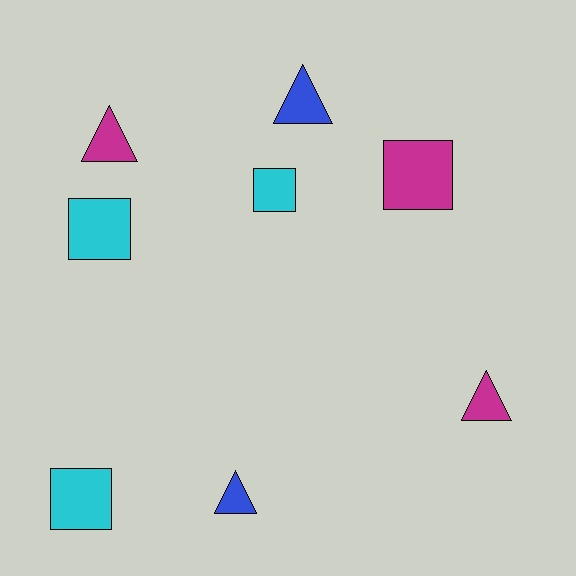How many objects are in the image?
There are 8 objects.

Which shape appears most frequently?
Triangle, with 4 objects.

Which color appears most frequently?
Magenta, with 3 objects.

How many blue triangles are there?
There are 2 blue triangles.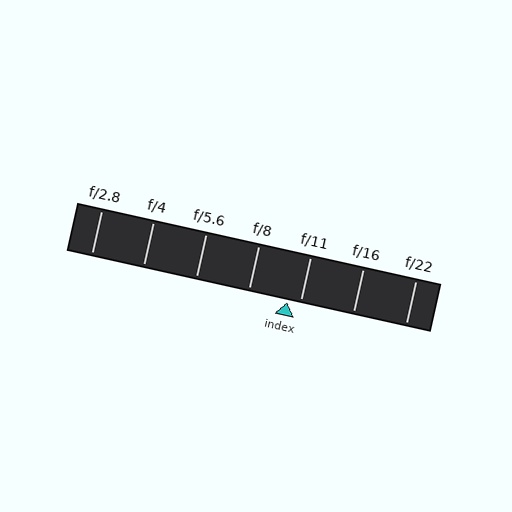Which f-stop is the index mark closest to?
The index mark is closest to f/11.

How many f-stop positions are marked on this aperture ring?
There are 7 f-stop positions marked.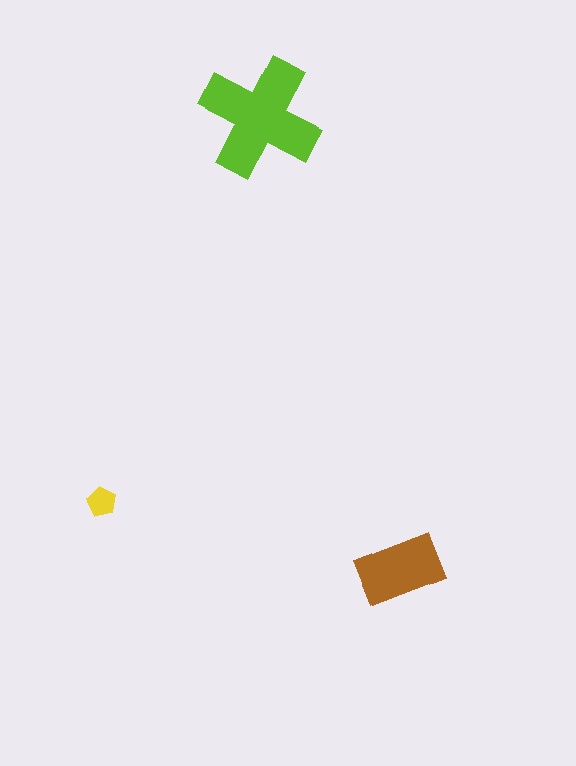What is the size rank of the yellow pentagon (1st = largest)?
3rd.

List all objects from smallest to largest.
The yellow pentagon, the brown rectangle, the lime cross.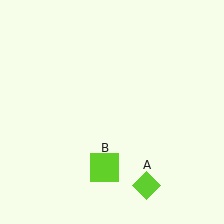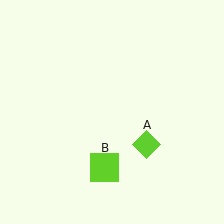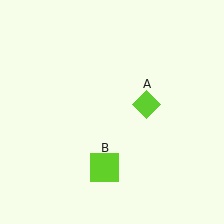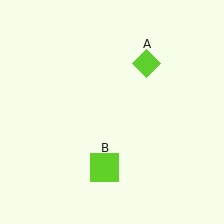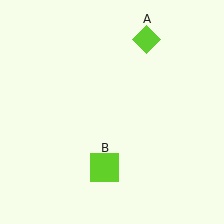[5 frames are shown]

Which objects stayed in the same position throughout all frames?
Lime square (object B) remained stationary.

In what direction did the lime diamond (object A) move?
The lime diamond (object A) moved up.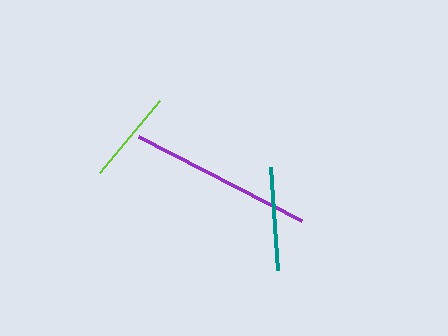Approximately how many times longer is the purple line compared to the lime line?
The purple line is approximately 2.0 times the length of the lime line.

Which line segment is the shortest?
The lime line is the shortest at approximately 94 pixels.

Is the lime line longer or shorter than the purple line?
The purple line is longer than the lime line.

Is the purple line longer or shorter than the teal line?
The purple line is longer than the teal line.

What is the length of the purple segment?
The purple segment is approximately 183 pixels long.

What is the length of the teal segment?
The teal segment is approximately 103 pixels long.